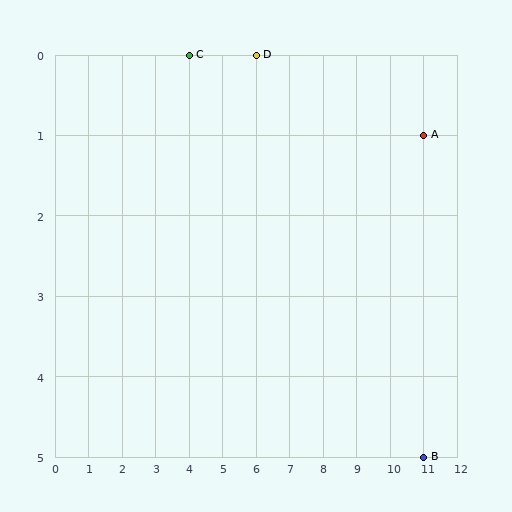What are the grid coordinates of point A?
Point A is at grid coordinates (11, 1).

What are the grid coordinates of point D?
Point D is at grid coordinates (6, 0).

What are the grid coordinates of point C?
Point C is at grid coordinates (4, 0).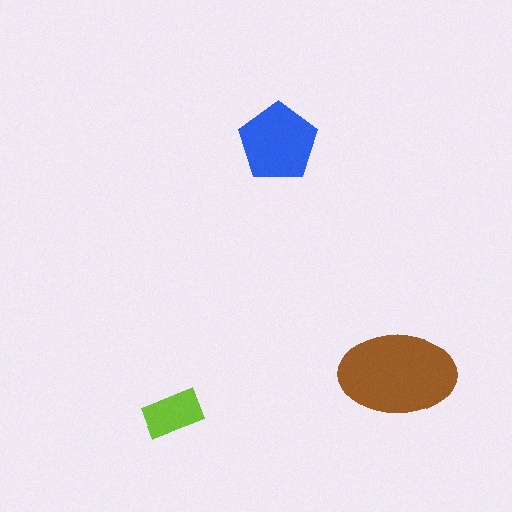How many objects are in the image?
There are 3 objects in the image.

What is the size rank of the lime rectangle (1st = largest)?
3rd.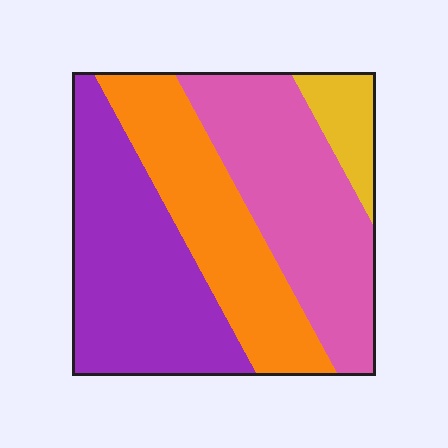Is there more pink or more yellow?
Pink.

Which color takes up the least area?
Yellow, at roughly 5%.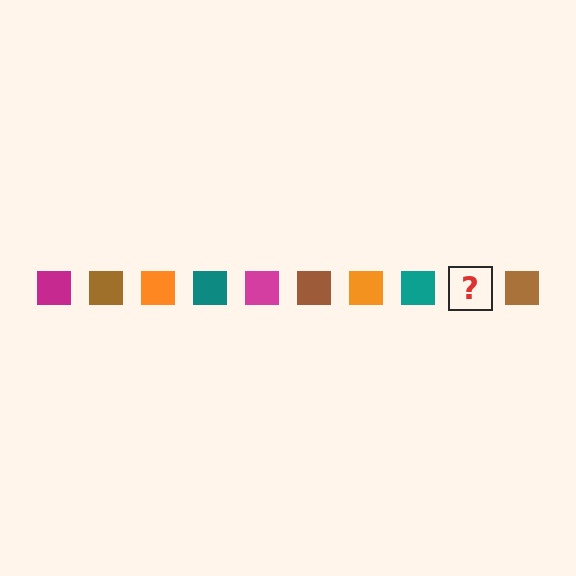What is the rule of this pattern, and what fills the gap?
The rule is that the pattern cycles through magenta, brown, orange, teal squares. The gap should be filled with a magenta square.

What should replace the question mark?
The question mark should be replaced with a magenta square.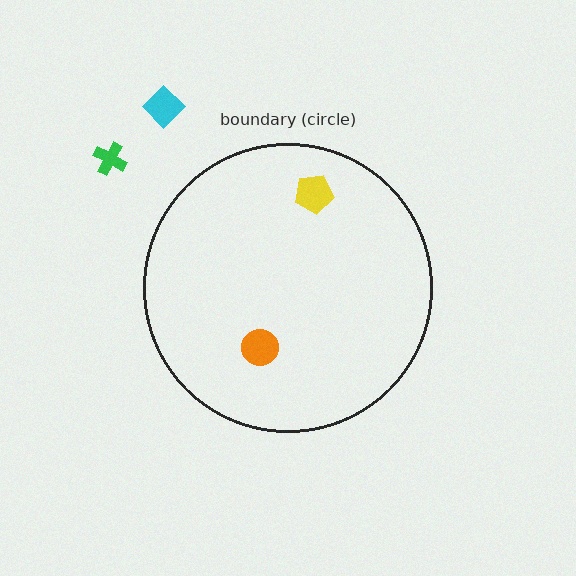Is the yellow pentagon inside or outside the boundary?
Inside.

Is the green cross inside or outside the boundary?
Outside.